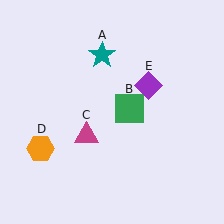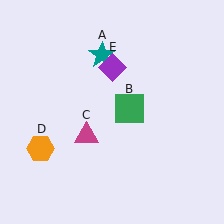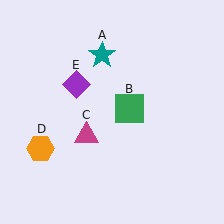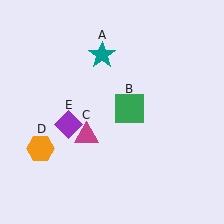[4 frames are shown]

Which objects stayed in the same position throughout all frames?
Teal star (object A) and green square (object B) and magenta triangle (object C) and orange hexagon (object D) remained stationary.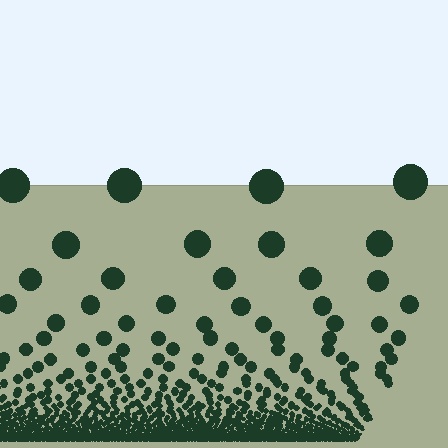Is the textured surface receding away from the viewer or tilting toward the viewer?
The surface appears to tilt toward the viewer. Texture elements get larger and sparser toward the top.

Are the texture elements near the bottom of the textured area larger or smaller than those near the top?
Smaller. The gradient is inverted — elements near the bottom are smaller and denser.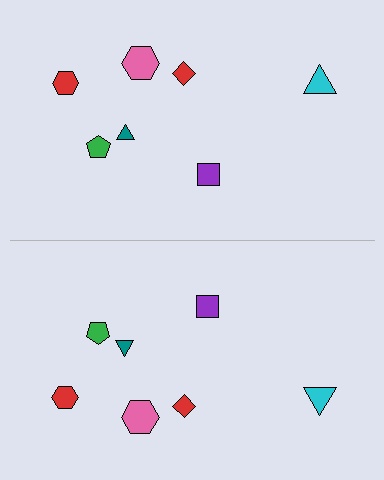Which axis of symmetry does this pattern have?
The pattern has a horizontal axis of symmetry running through the center of the image.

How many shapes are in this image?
There are 14 shapes in this image.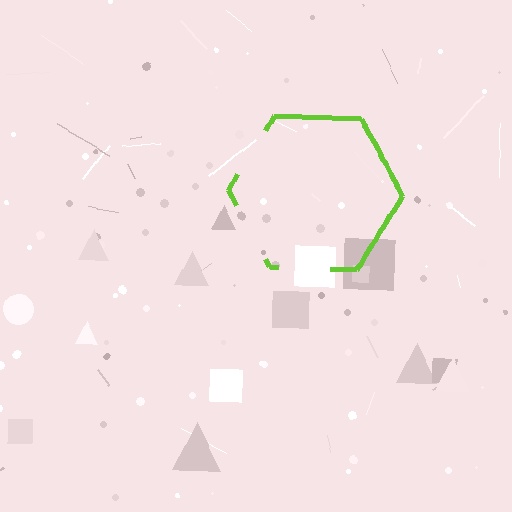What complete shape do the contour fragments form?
The contour fragments form a hexagon.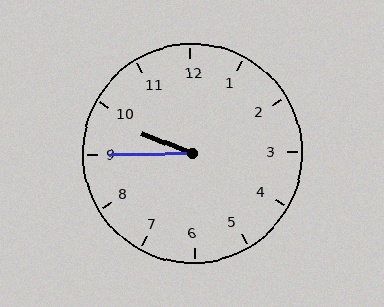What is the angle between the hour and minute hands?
Approximately 22 degrees.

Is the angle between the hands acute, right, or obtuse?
It is acute.